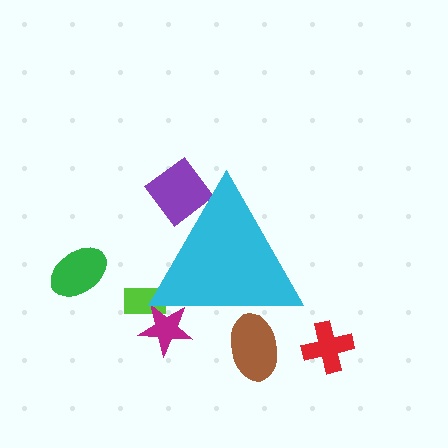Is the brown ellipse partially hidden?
Yes, the brown ellipse is partially hidden behind the cyan triangle.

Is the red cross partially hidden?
No, the red cross is fully visible.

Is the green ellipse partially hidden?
No, the green ellipse is fully visible.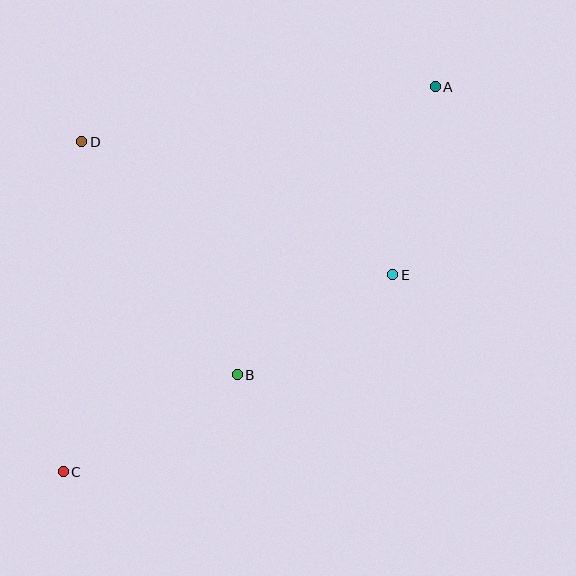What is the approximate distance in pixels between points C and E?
The distance between C and E is approximately 384 pixels.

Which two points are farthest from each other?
Points A and C are farthest from each other.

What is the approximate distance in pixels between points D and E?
The distance between D and E is approximately 338 pixels.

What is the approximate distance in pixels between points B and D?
The distance between B and D is approximately 280 pixels.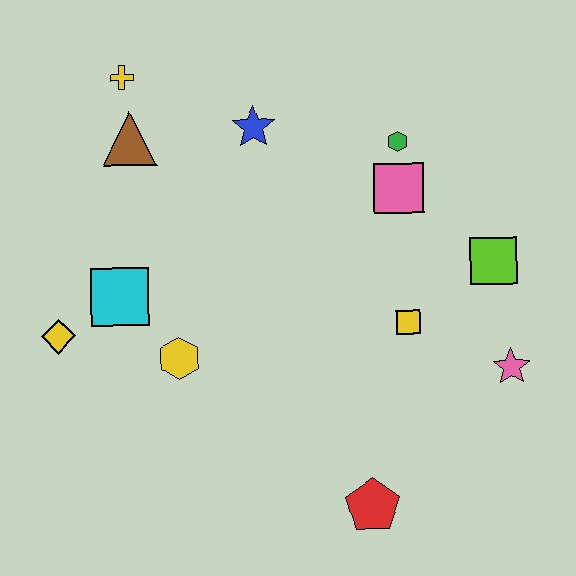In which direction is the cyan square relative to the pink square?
The cyan square is to the left of the pink square.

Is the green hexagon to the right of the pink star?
No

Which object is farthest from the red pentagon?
The yellow cross is farthest from the red pentagon.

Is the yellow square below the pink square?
Yes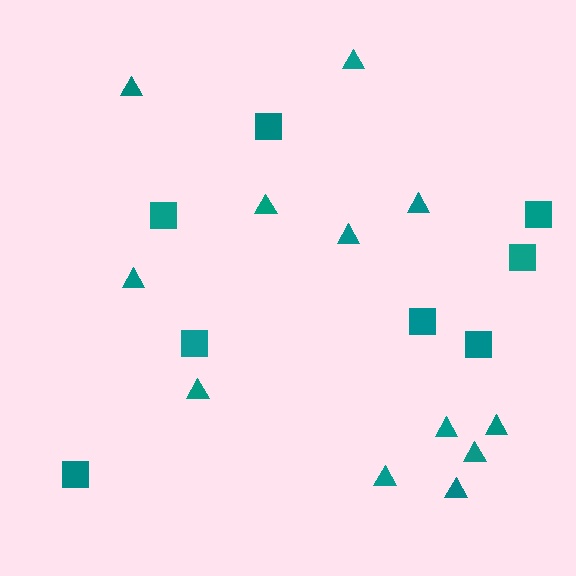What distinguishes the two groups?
There are 2 groups: one group of triangles (12) and one group of squares (8).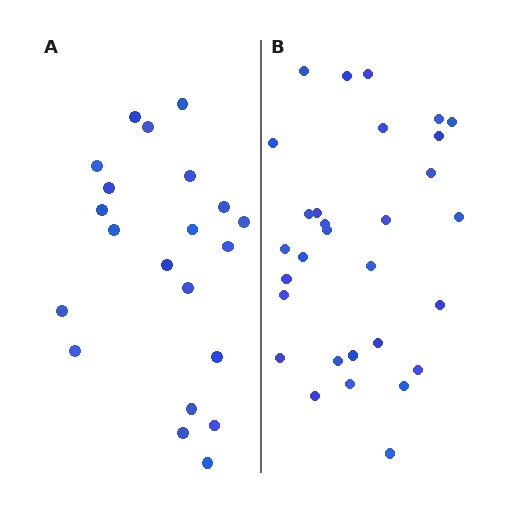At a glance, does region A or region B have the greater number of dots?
Region B (the right region) has more dots.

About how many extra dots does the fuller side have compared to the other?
Region B has roughly 8 or so more dots than region A.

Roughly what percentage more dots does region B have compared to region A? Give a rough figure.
About 45% more.